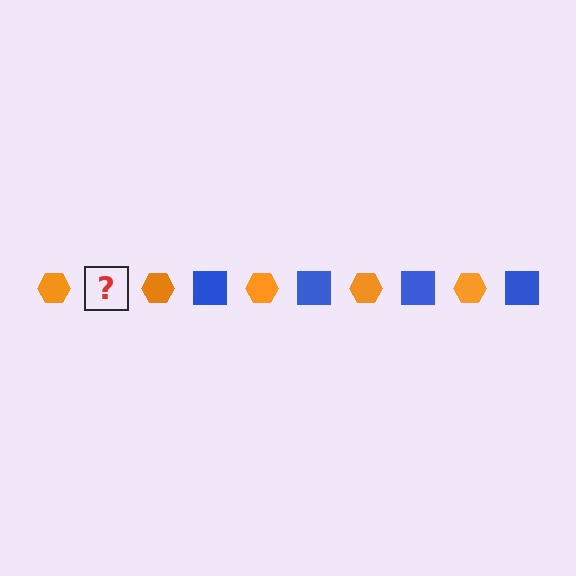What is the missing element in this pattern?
The missing element is a blue square.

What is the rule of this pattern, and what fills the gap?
The rule is that the pattern alternates between orange hexagon and blue square. The gap should be filled with a blue square.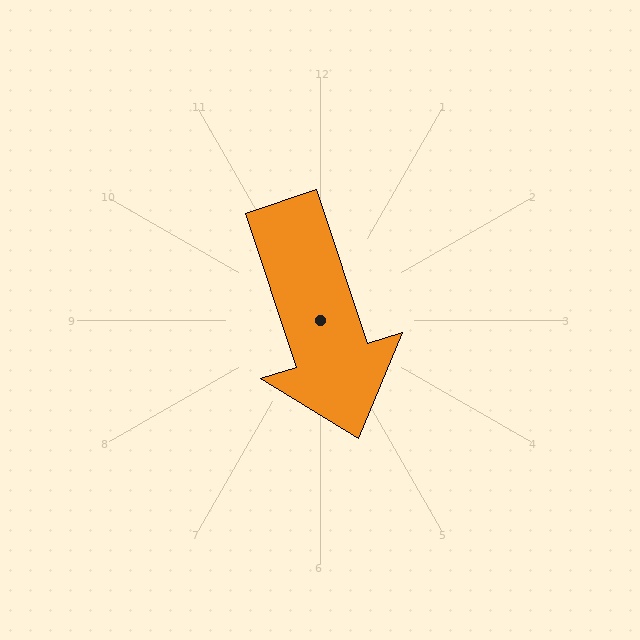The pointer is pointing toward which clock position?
Roughly 5 o'clock.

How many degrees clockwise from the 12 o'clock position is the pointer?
Approximately 162 degrees.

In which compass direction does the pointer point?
South.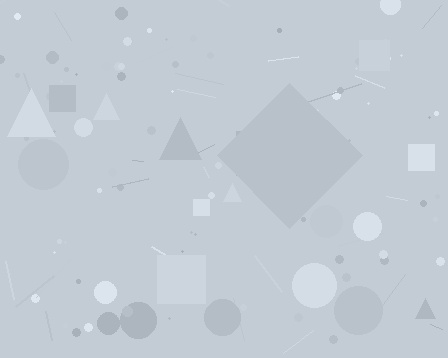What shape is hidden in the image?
A diamond is hidden in the image.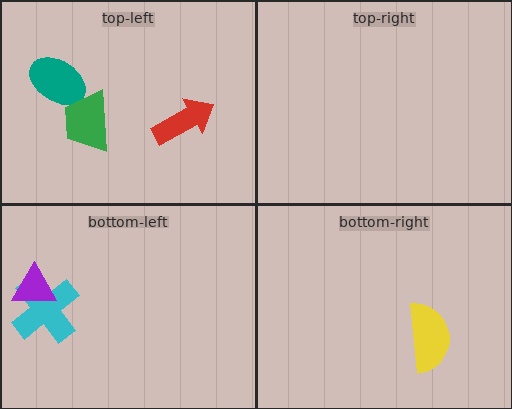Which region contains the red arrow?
The top-left region.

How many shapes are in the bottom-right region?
1.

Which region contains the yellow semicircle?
The bottom-right region.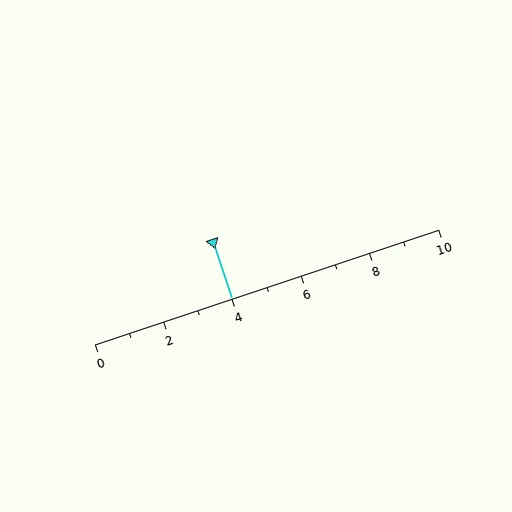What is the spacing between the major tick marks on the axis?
The major ticks are spaced 2 apart.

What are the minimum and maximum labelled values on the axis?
The axis runs from 0 to 10.